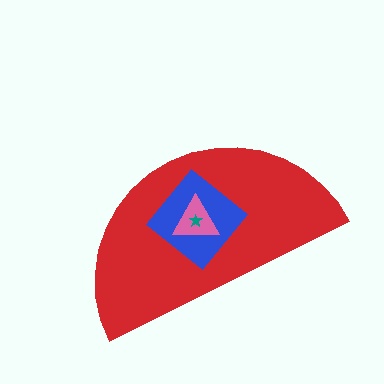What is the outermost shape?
The red semicircle.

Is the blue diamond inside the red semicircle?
Yes.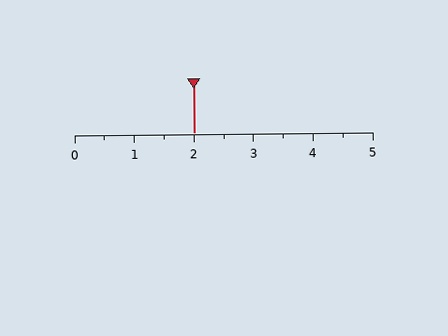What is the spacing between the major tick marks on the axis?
The major ticks are spaced 1 apart.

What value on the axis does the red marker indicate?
The marker indicates approximately 2.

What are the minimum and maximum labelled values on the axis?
The axis runs from 0 to 5.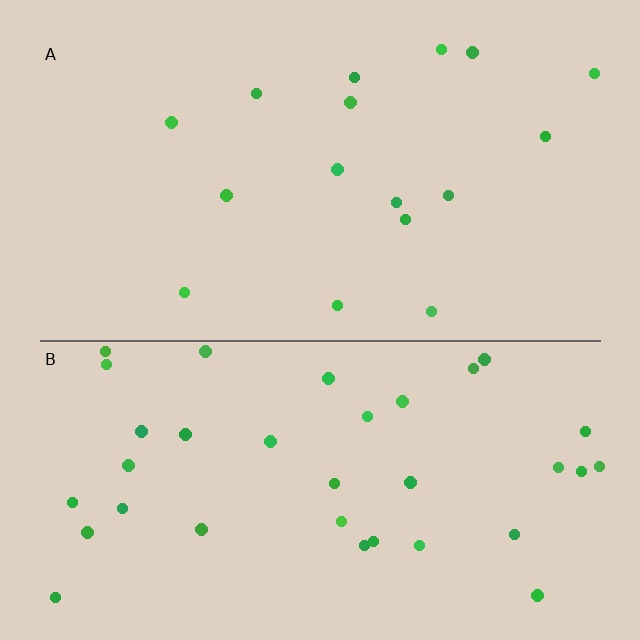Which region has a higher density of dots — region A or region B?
B (the bottom).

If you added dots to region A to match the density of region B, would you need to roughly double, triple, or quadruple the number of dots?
Approximately double.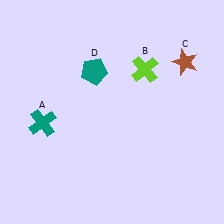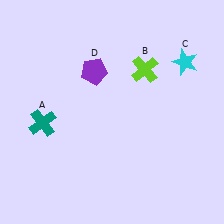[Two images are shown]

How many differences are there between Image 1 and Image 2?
There are 2 differences between the two images.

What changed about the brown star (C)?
In Image 1, C is brown. In Image 2, it changed to cyan.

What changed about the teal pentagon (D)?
In Image 1, D is teal. In Image 2, it changed to purple.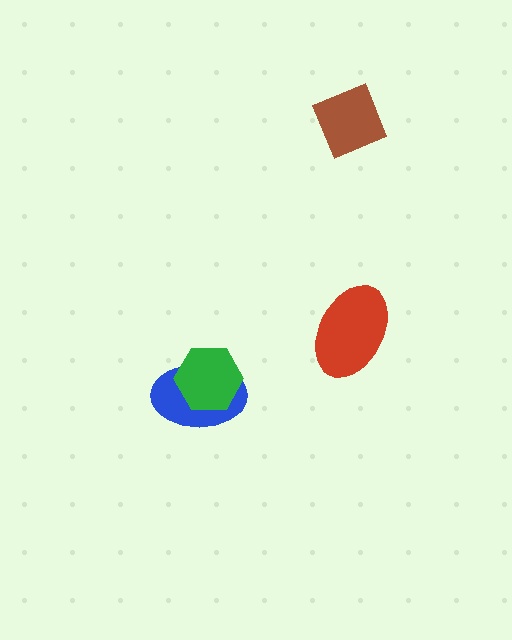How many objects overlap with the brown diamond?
0 objects overlap with the brown diamond.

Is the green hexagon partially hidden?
No, no other shape covers it.